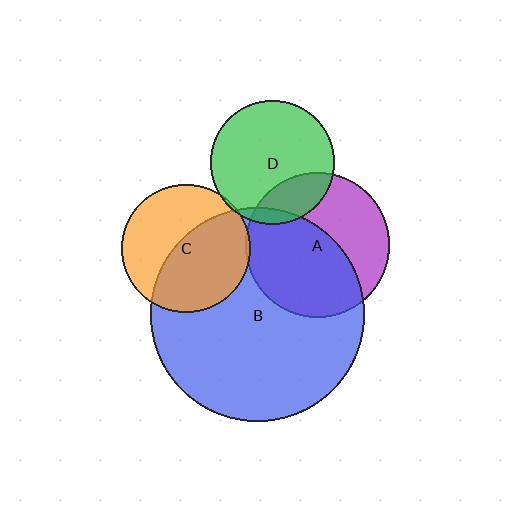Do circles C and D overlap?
Yes.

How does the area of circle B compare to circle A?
Approximately 2.2 times.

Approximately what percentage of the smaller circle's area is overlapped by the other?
Approximately 5%.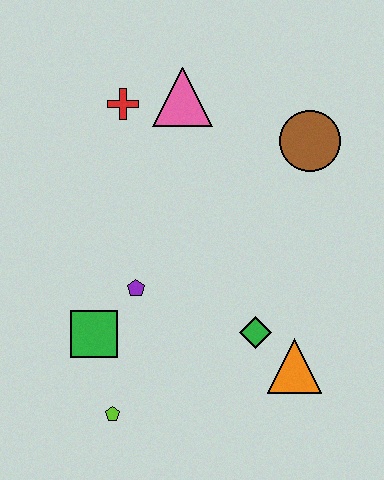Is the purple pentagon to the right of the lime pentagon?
Yes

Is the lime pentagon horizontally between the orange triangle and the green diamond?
No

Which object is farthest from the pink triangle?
The lime pentagon is farthest from the pink triangle.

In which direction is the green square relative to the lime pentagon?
The green square is above the lime pentagon.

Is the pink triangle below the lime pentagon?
No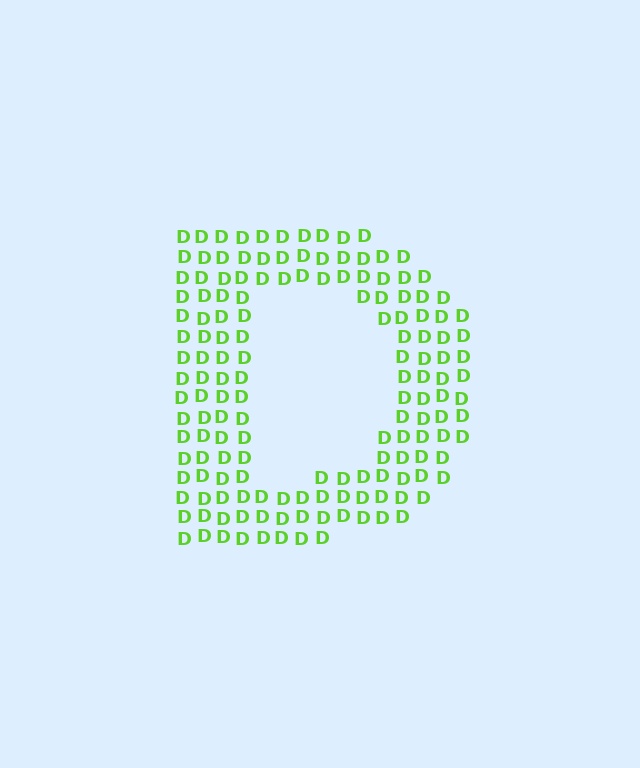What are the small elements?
The small elements are letter D's.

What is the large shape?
The large shape is the letter D.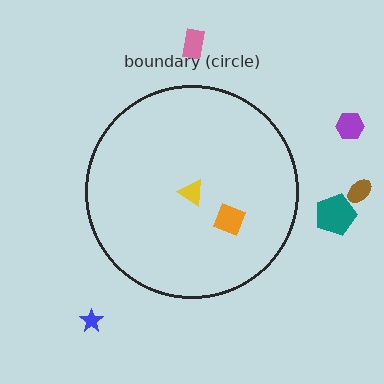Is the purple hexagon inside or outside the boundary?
Outside.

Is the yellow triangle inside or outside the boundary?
Inside.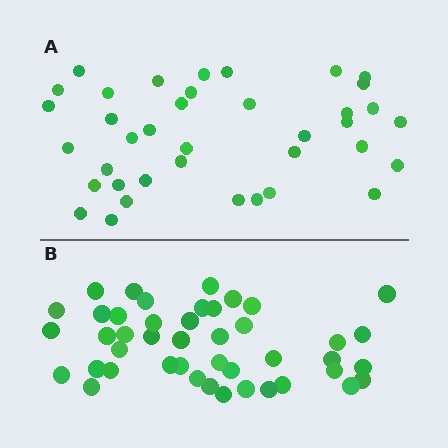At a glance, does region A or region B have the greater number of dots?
Region B (the bottom region) has more dots.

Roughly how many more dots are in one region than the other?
Region B has about 6 more dots than region A.